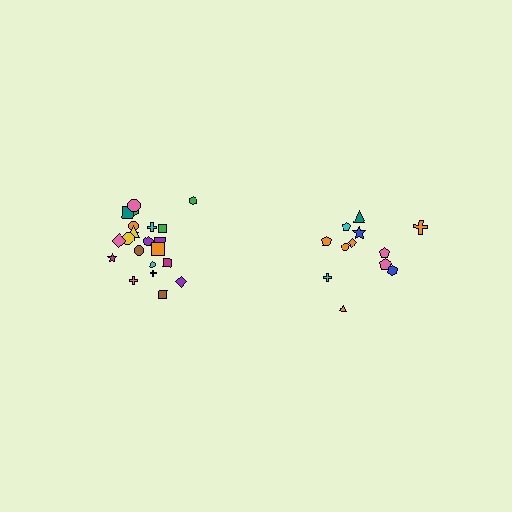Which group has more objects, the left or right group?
The left group.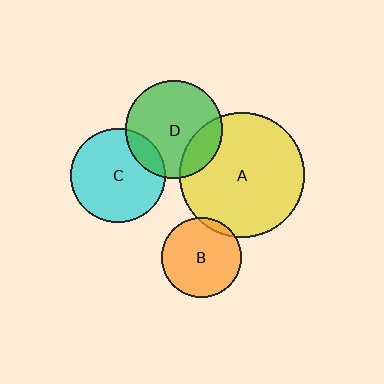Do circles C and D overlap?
Yes.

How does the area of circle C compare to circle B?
Approximately 1.4 times.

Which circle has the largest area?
Circle A (yellow).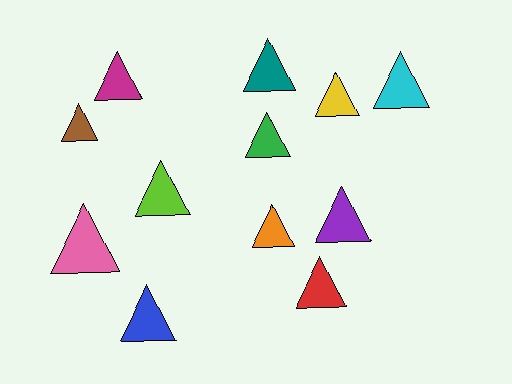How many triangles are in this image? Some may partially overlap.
There are 12 triangles.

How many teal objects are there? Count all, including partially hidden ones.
There is 1 teal object.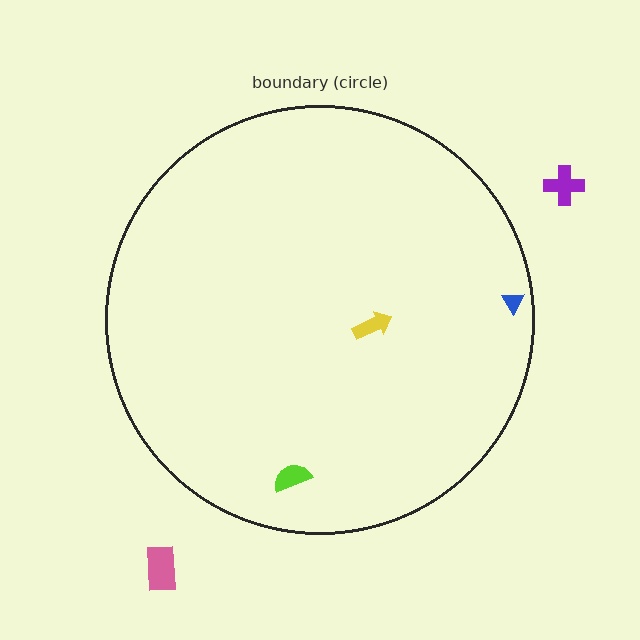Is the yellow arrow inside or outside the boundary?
Inside.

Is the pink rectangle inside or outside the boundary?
Outside.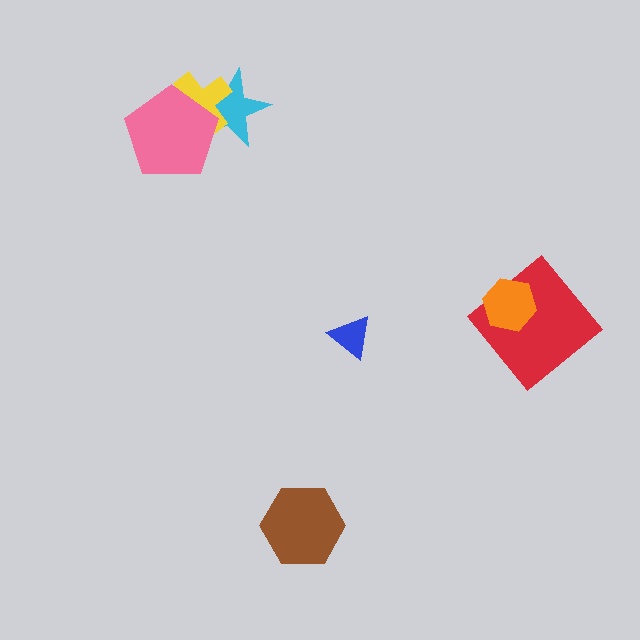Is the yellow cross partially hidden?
Yes, it is partially covered by another shape.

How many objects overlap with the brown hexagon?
0 objects overlap with the brown hexagon.